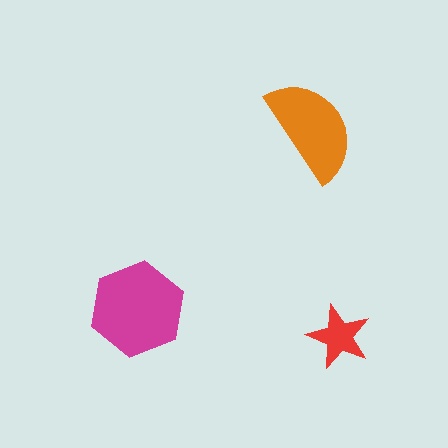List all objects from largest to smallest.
The magenta hexagon, the orange semicircle, the red star.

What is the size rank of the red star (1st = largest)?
3rd.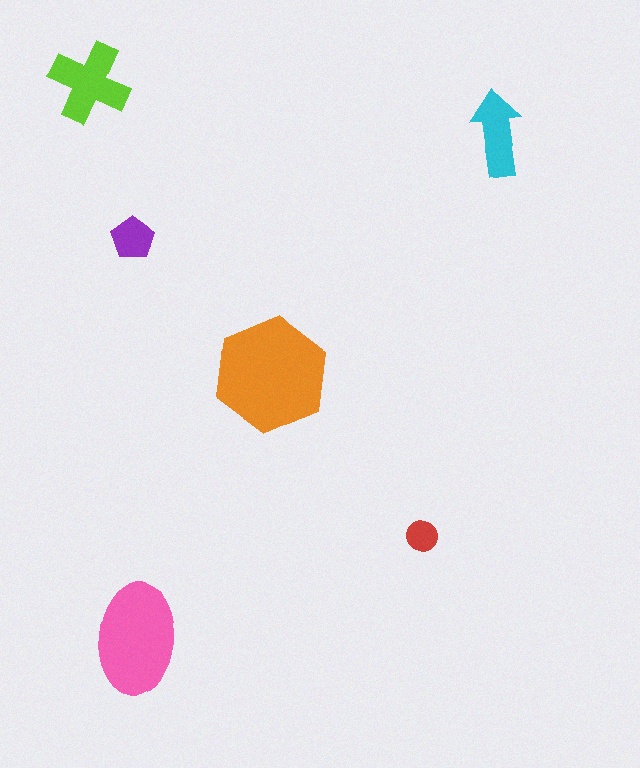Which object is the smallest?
The red circle.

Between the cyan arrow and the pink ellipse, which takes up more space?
The pink ellipse.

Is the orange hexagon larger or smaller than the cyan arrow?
Larger.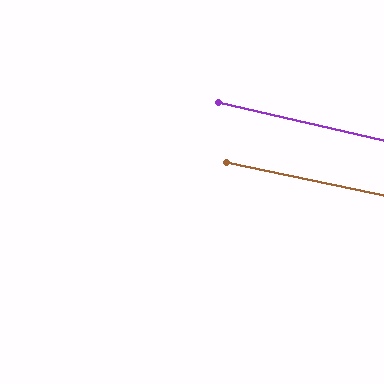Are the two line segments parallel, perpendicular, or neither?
Parallel — their directions differ by only 1.3°.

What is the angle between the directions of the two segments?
Approximately 1 degree.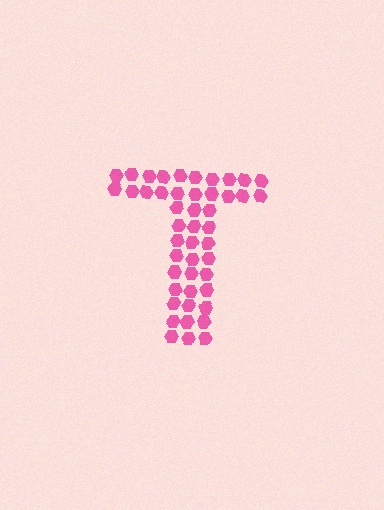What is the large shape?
The large shape is the letter T.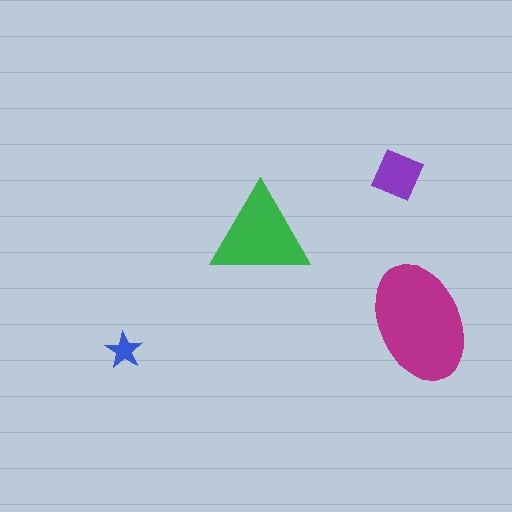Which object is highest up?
The purple diamond is topmost.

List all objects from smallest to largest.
The blue star, the purple diamond, the green triangle, the magenta ellipse.